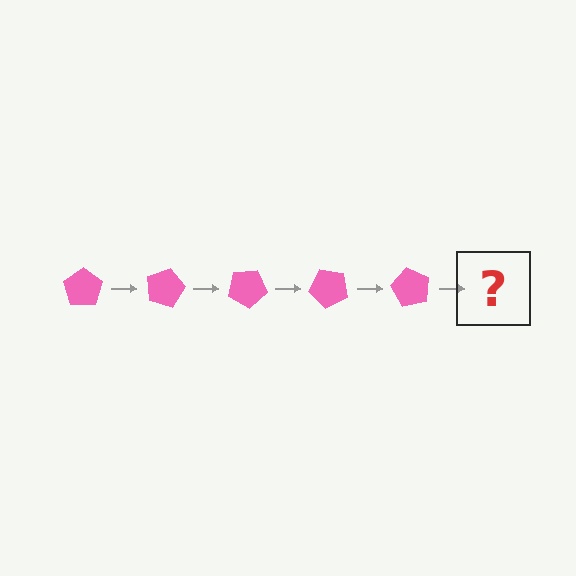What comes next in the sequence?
The next element should be a pink pentagon rotated 75 degrees.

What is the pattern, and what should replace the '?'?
The pattern is that the pentagon rotates 15 degrees each step. The '?' should be a pink pentagon rotated 75 degrees.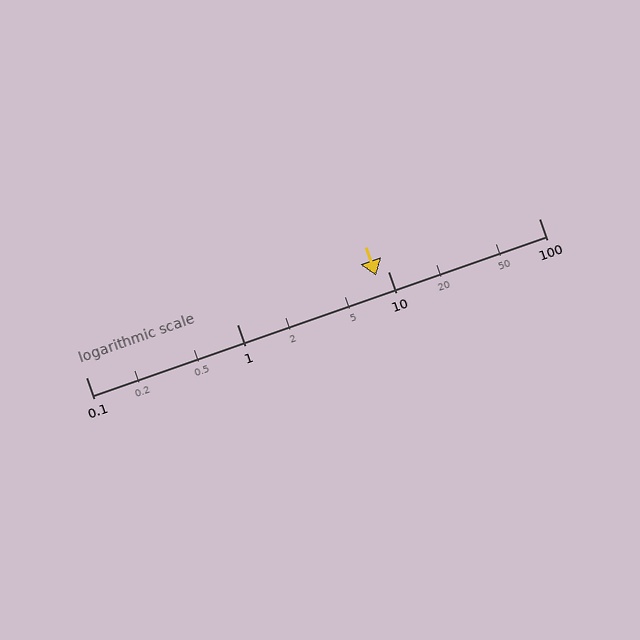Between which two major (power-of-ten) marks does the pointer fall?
The pointer is between 1 and 10.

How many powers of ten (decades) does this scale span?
The scale spans 3 decades, from 0.1 to 100.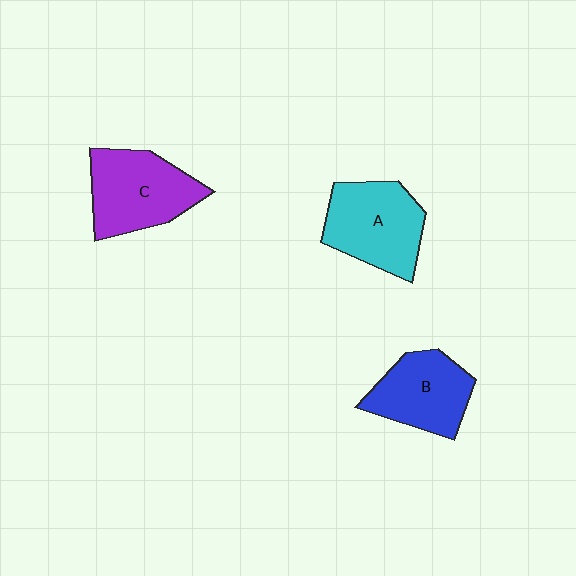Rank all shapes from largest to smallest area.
From largest to smallest: C (purple), A (cyan), B (blue).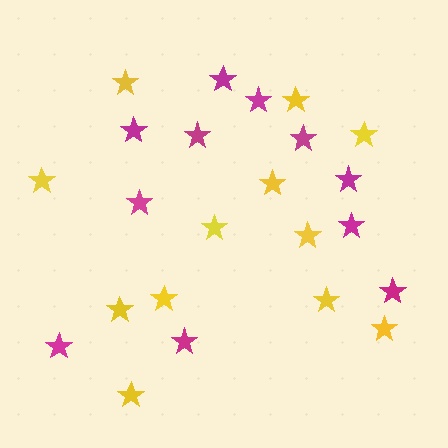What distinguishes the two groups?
There are 2 groups: one group of yellow stars (12) and one group of magenta stars (11).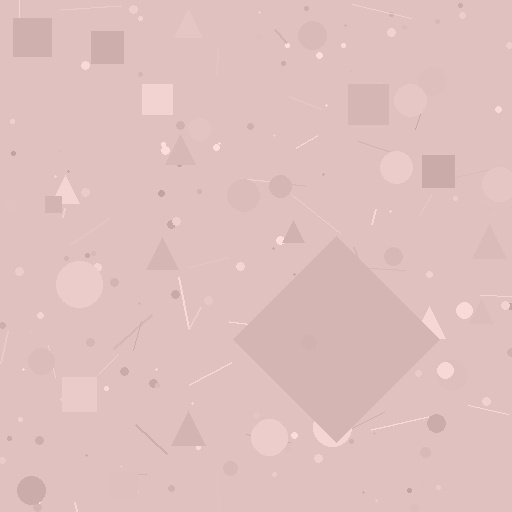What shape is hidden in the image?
A diamond is hidden in the image.